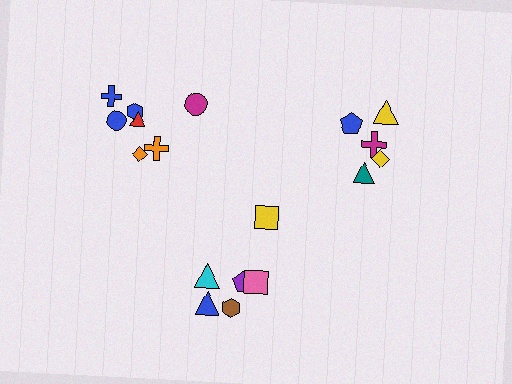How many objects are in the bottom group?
There are 6 objects.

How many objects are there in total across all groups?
There are 18 objects.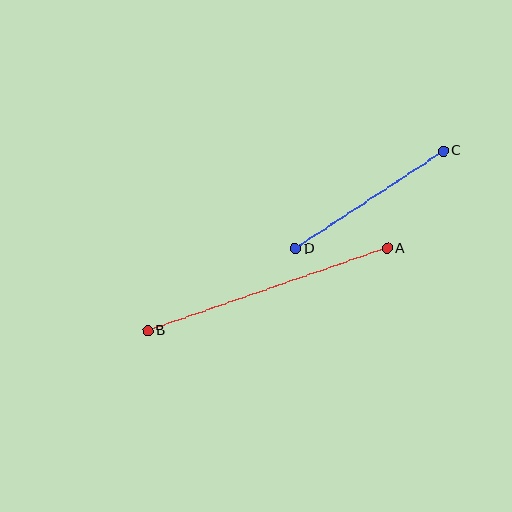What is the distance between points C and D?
The distance is approximately 177 pixels.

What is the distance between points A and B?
The distance is approximately 253 pixels.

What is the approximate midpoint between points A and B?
The midpoint is at approximately (267, 290) pixels.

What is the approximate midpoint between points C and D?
The midpoint is at approximately (369, 200) pixels.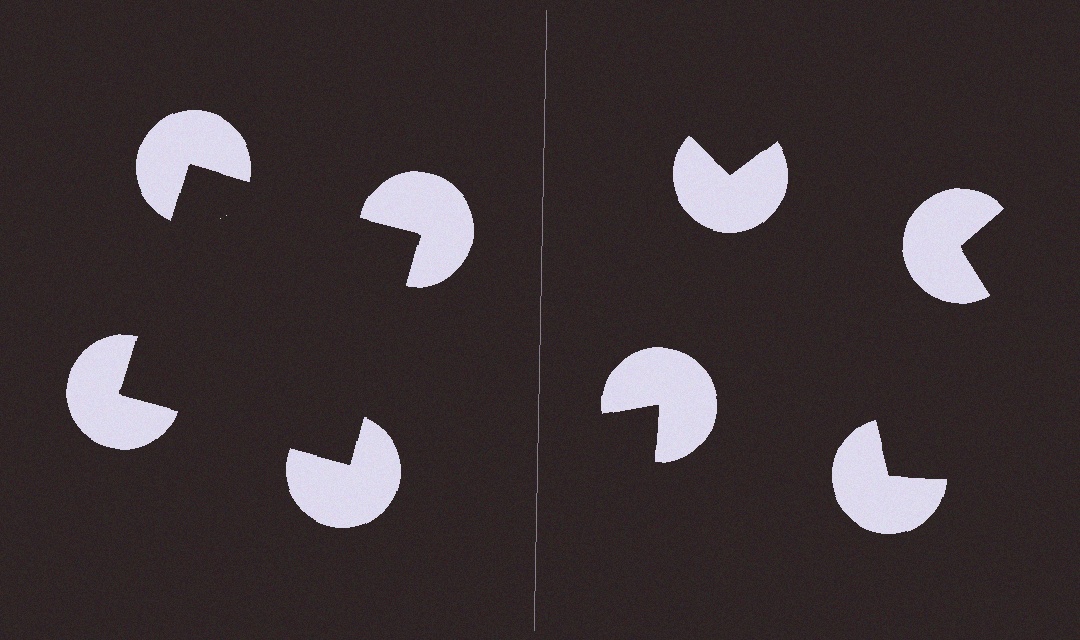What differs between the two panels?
The pac-man discs are positioned identically on both sides; only the wedge orientations differ. On the left they align to a square; on the right they are misaligned.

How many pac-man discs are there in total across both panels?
8 — 4 on each side.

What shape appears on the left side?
An illusory square.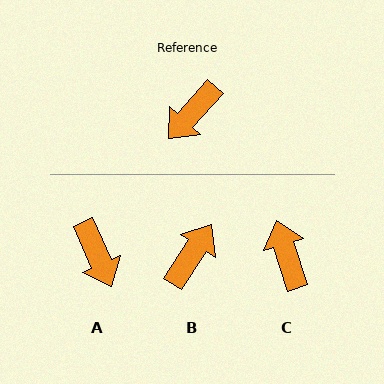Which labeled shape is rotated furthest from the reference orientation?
B, about 171 degrees away.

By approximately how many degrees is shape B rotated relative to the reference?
Approximately 171 degrees clockwise.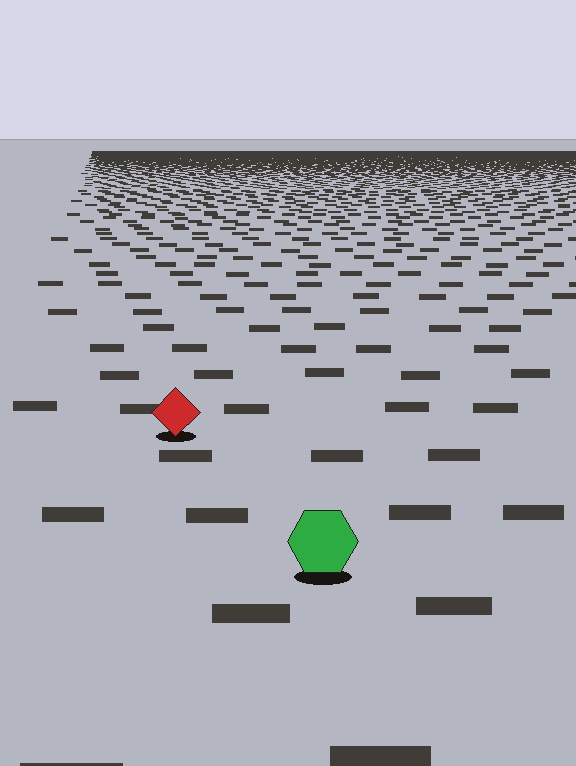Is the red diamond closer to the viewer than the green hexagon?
No. The green hexagon is closer — you can tell from the texture gradient: the ground texture is coarser near it.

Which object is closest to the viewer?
The green hexagon is closest. The texture marks near it are larger and more spread out.